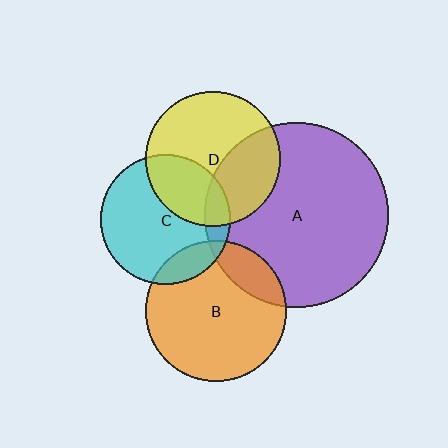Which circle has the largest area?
Circle A (purple).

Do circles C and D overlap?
Yes.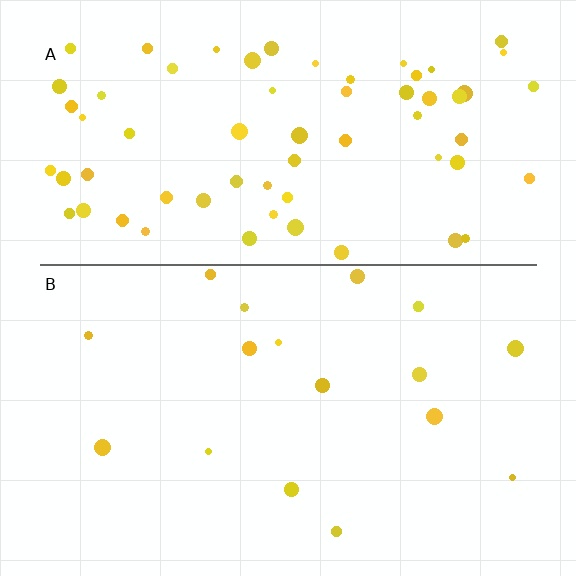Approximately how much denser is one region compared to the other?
Approximately 3.7× — region A over region B.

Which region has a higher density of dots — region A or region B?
A (the top).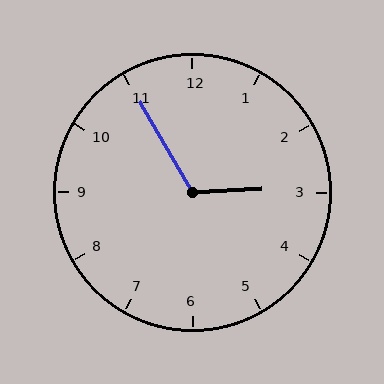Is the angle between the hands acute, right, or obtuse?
It is obtuse.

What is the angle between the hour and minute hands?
Approximately 118 degrees.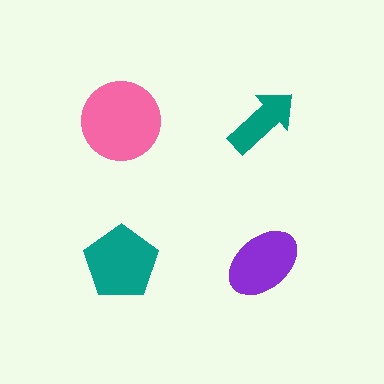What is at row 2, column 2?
A purple ellipse.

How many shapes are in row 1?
2 shapes.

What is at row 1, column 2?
A teal arrow.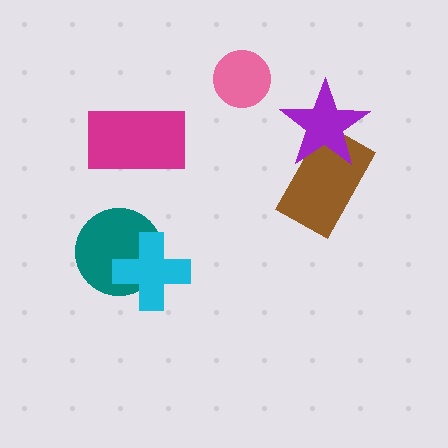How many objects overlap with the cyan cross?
1 object overlaps with the cyan cross.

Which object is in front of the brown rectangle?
The purple star is in front of the brown rectangle.